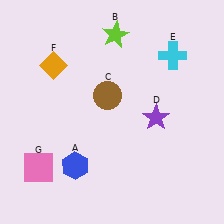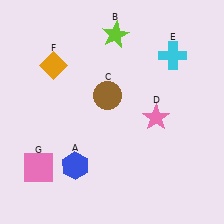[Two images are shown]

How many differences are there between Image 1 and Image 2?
There is 1 difference between the two images.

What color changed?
The star (D) changed from purple in Image 1 to pink in Image 2.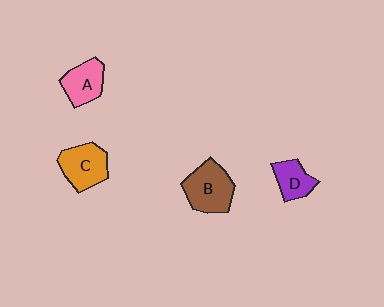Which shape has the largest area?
Shape B (brown).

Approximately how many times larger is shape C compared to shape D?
Approximately 1.5 times.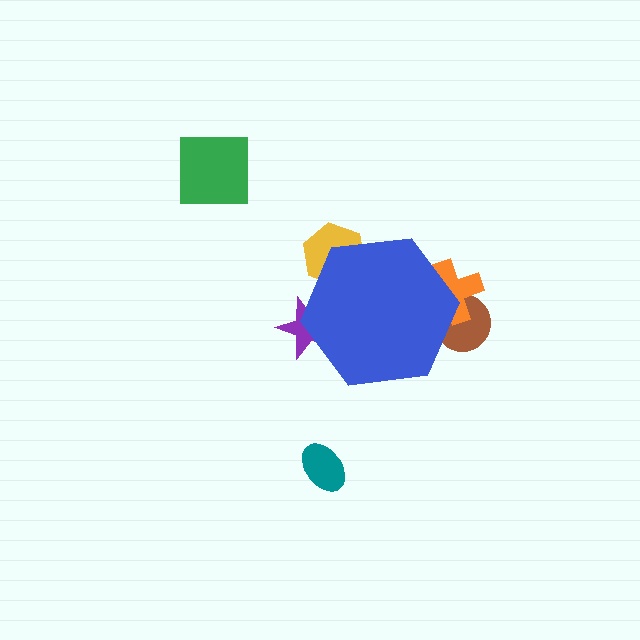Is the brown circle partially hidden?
Yes, the brown circle is partially hidden behind the blue hexagon.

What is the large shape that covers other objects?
A blue hexagon.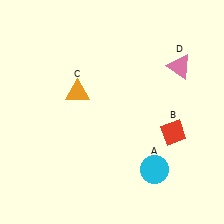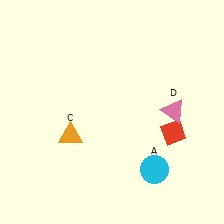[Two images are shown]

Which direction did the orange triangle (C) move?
The orange triangle (C) moved down.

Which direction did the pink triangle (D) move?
The pink triangle (D) moved down.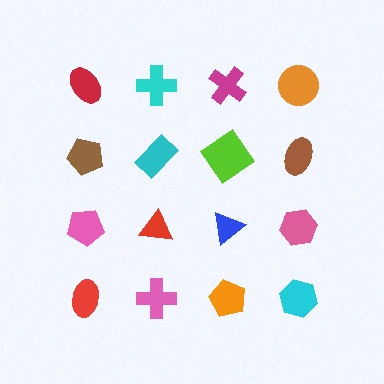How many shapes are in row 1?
4 shapes.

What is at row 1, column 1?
A red ellipse.